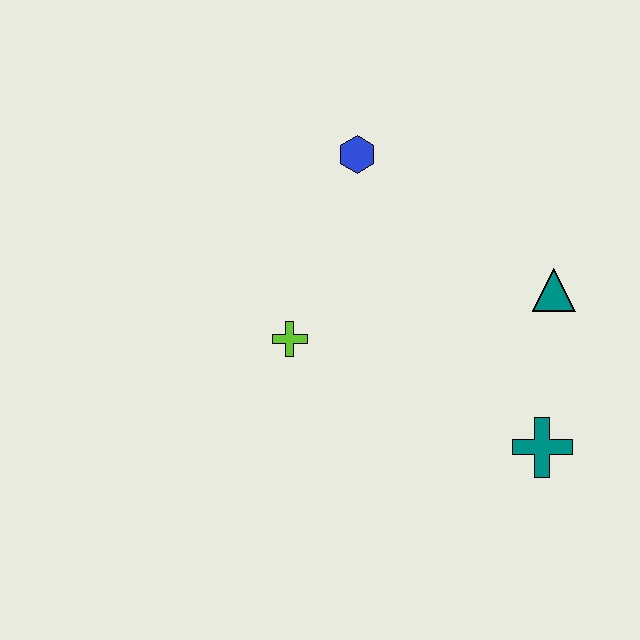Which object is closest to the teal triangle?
The teal cross is closest to the teal triangle.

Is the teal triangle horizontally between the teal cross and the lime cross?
No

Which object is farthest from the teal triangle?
The lime cross is farthest from the teal triangle.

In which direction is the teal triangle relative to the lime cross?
The teal triangle is to the right of the lime cross.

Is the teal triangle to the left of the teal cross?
No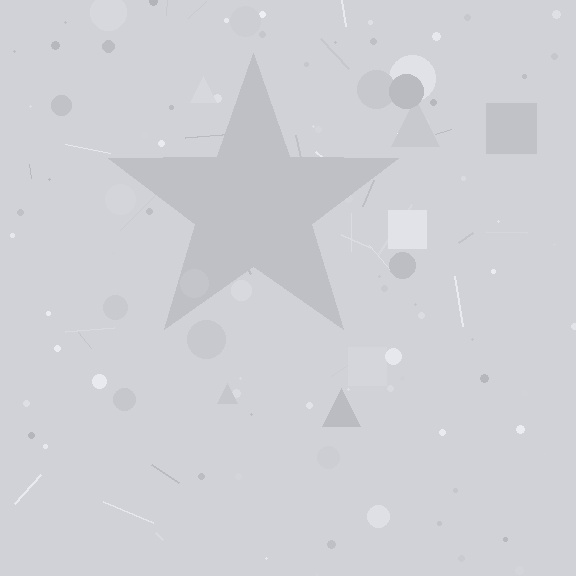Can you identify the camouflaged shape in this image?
The camouflaged shape is a star.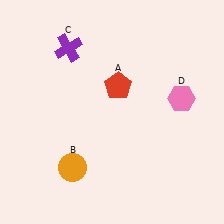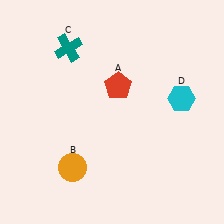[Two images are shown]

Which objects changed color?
C changed from purple to teal. D changed from pink to cyan.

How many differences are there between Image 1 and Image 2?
There are 2 differences between the two images.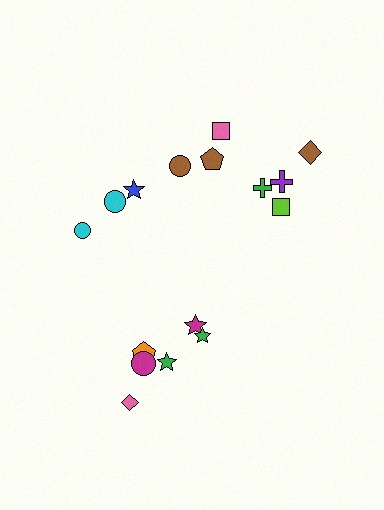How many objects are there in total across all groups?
There are 16 objects.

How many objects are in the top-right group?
There are 6 objects.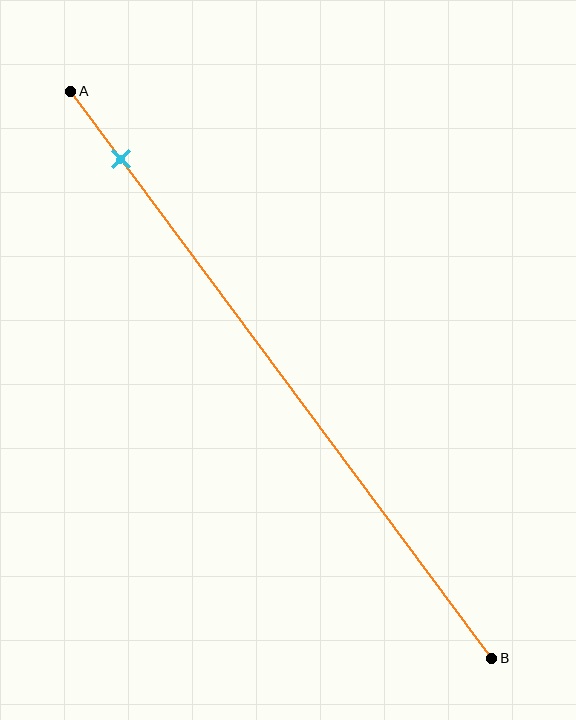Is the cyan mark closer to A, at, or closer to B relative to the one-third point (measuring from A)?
The cyan mark is closer to point A than the one-third point of segment AB.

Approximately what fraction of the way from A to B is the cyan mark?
The cyan mark is approximately 10% of the way from A to B.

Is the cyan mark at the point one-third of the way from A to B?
No, the mark is at about 10% from A, not at the 33% one-third point.